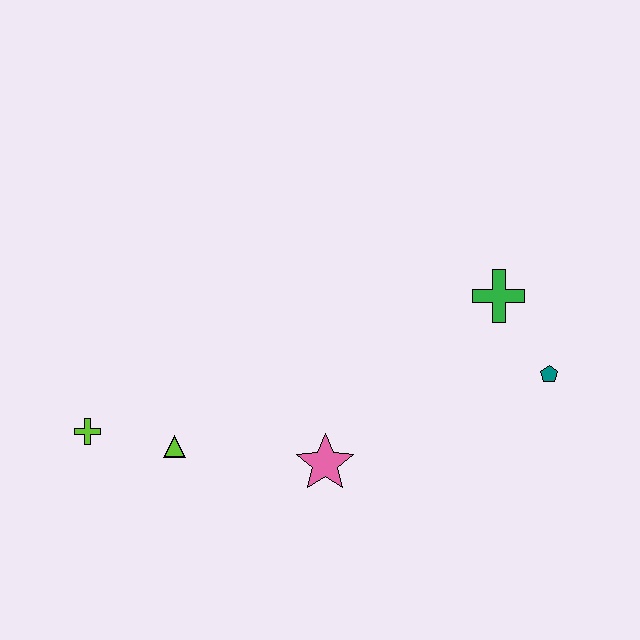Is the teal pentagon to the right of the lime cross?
Yes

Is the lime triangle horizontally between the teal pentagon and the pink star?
No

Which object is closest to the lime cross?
The lime triangle is closest to the lime cross.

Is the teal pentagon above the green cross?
No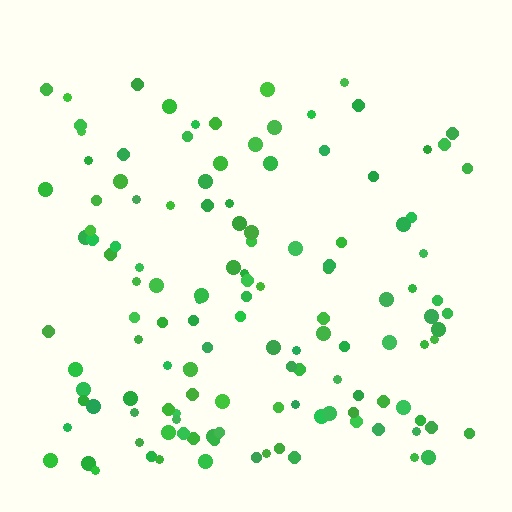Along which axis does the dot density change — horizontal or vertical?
Vertical.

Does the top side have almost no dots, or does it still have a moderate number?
Still a moderate number, just noticeably fewer than the bottom.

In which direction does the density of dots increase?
From top to bottom, with the bottom side densest.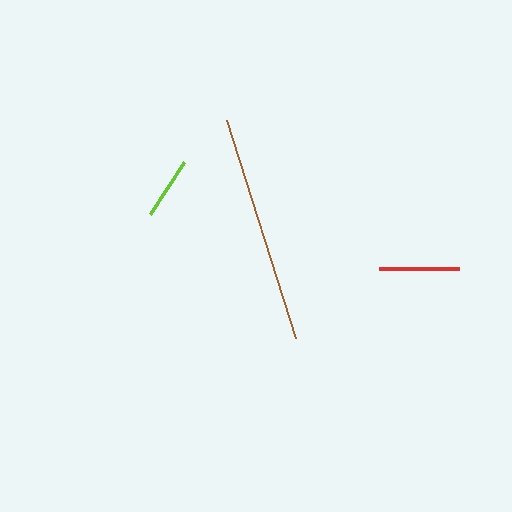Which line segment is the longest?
The brown line is the longest at approximately 229 pixels.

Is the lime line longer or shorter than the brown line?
The brown line is longer than the lime line.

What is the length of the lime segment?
The lime segment is approximately 62 pixels long.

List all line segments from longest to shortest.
From longest to shortest: brown, red, lime.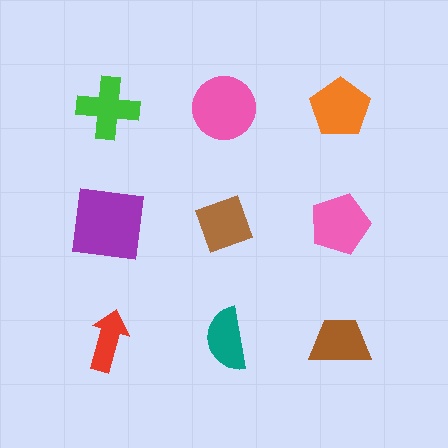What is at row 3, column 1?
A red arrow.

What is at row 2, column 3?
A pink pentagon.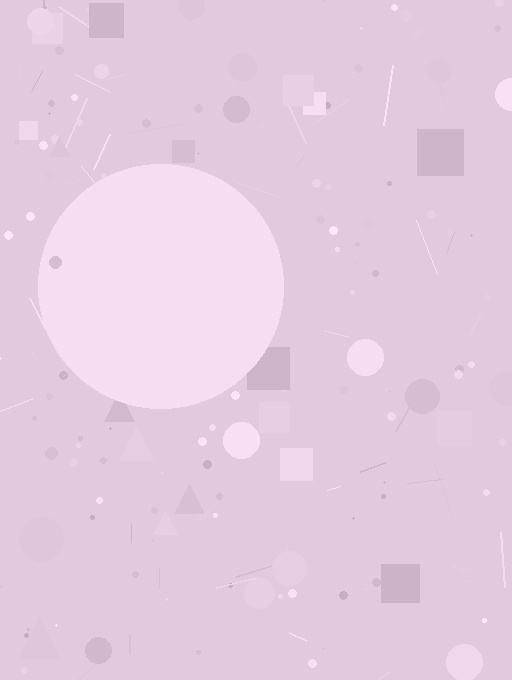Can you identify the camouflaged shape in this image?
The camouflaged shape is a circle.